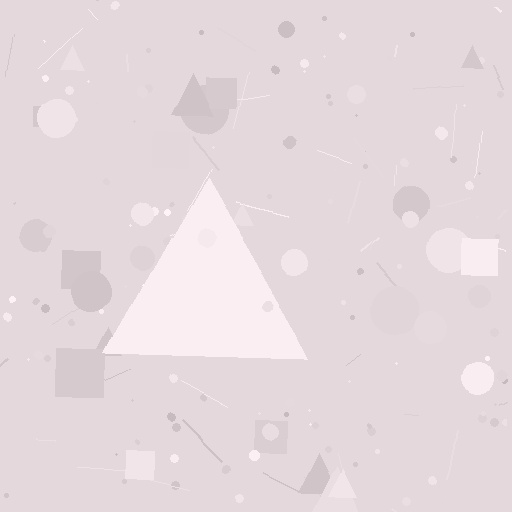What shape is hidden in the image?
A triangle is hidden in the image.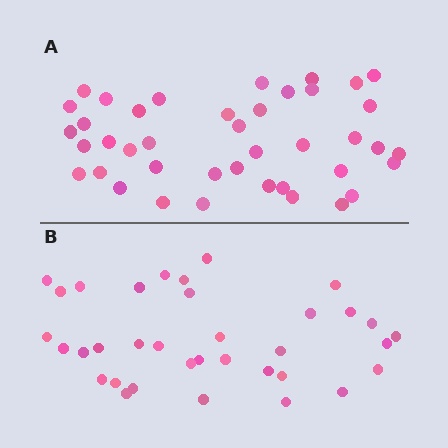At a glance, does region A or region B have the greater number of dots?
Region A (the top region) has more dots.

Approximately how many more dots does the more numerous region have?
Region A has about 6 more dots than region B.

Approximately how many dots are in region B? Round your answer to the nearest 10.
About 40 dots. (The exact count is 35, which rounds to 40.)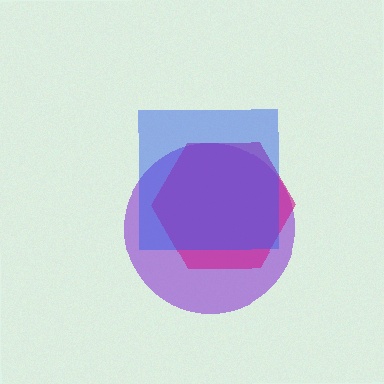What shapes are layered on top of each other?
The layered shapes are: a purple circle, a magenta hexagon, a blue square.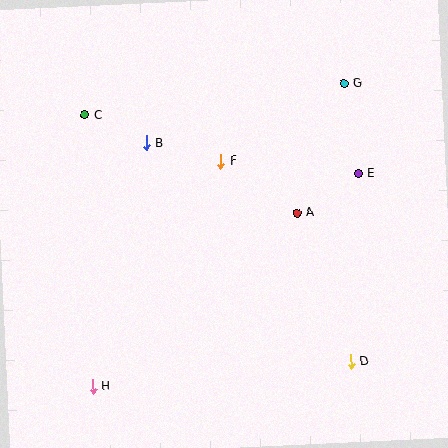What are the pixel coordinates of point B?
Point B is at (146, 143).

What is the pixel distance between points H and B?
The distance between H and B is 249 pixels.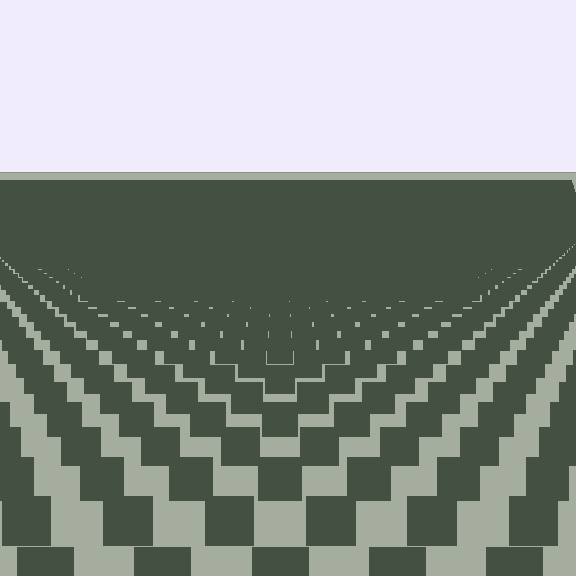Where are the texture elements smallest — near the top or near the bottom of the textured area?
Near the top.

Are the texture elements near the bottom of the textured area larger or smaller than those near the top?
Larger. Near the bottom, elements are closer to the viewer and appear at a bigger on-screen size.